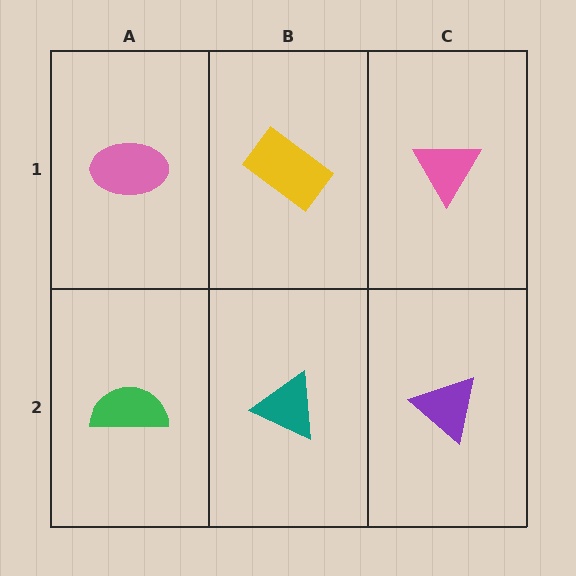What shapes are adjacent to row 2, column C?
A pink triangle (row 1, column C), a teal triangle (row 2, column B).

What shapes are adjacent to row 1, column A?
A green semicircle (row 2, column A), a yellow rectangle (row 1, column B).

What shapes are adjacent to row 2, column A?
A pink ellipse (row 1, column A), a teal triangle (row 2, column B).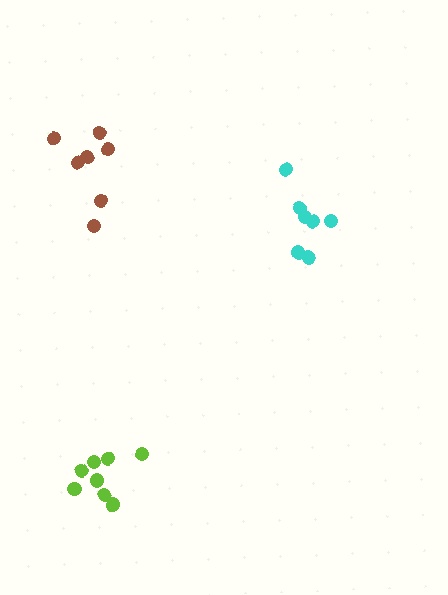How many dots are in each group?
Group 1: 7 dots, Group 2: 7 dots, Group 3: 8 dots (22 total).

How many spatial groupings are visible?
There are 3 spatial groupings.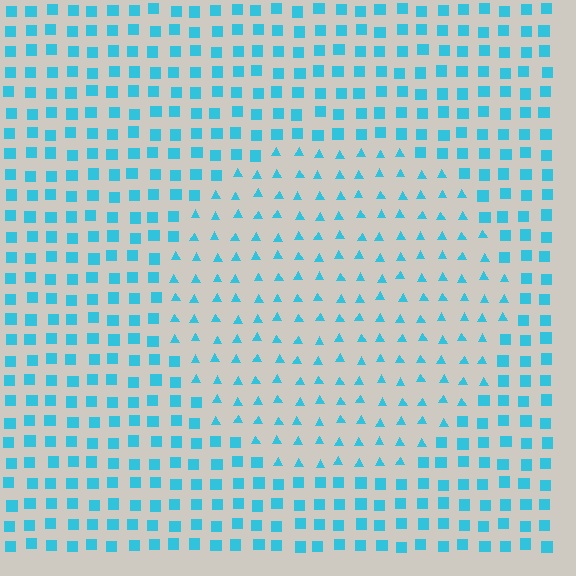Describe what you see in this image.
The image is filled with small cyan elements arranged in a uniform grid. A circle-shaped region contains triangles, while the surrounding area contains squares. The boundary is defined purely by the change in element shape.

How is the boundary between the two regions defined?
The boundary is defined by a change in element shape: triangles inside vs. squares outside. All elements share the same color and spacing.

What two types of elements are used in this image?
The image uses triangles inside the circle region and squares outside it.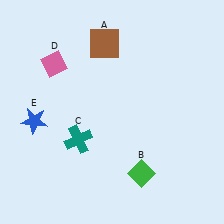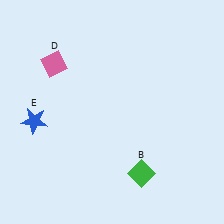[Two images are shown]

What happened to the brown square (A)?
The brown square (A) was removed in Image 2. It was in the top-left area of Image 1.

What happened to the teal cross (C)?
The teal cross (C) was removed in Image 2. It was in the bottom-left area of Image 1.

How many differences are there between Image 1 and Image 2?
There are 2 differences between the two images.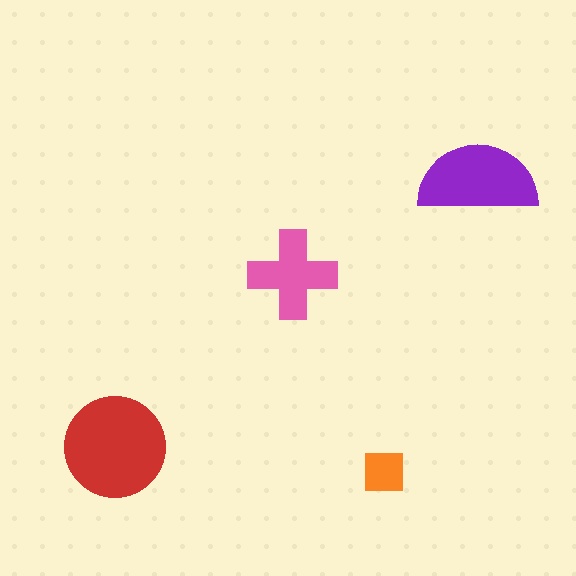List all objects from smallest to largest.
The orange square, the pink cross, the purple semicircle, the red circle.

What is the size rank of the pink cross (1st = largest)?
3rd.